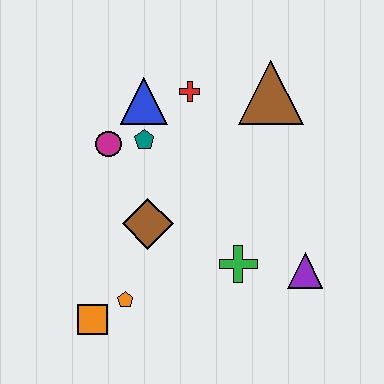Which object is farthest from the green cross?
The blue triangle is farthest from the green cross.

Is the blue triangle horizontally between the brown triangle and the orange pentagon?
Yes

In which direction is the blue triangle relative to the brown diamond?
The blue triangle is above the brown diamond.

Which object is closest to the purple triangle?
The green cross is closest to the purple triangle.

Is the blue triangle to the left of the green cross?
Yes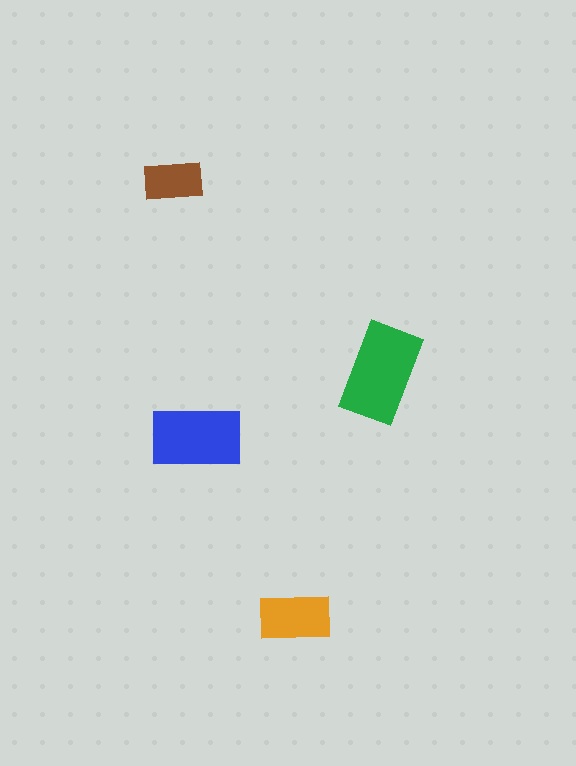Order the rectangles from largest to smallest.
the green one, the blue one, the orange one, the brown one.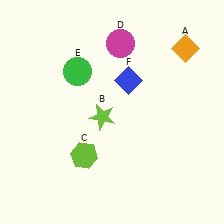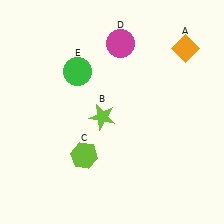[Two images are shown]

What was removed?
The blue diamond (F) was removed in Image 2.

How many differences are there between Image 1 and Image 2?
There is 1 difference between the two images.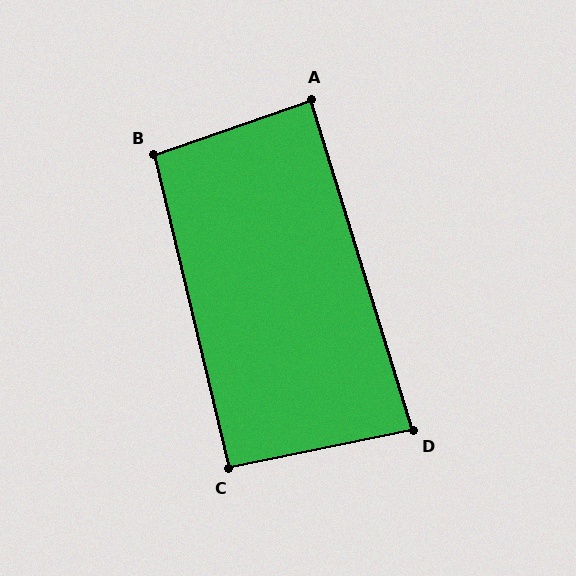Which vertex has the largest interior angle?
B, at approximately 96 degrees.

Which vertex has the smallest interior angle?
D, at approximately 84 degrees.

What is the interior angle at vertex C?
Approximately 92 degrees (approximately right).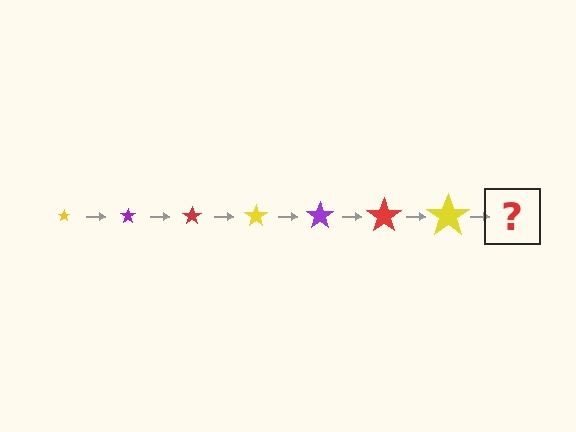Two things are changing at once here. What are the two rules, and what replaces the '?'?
The two rules are that the star grows larger each step and the color cycles through yellow, purple, and red. The '?' should be a purple star, larger than the previous one.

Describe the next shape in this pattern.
It should be a purple star, larger than the previous one.